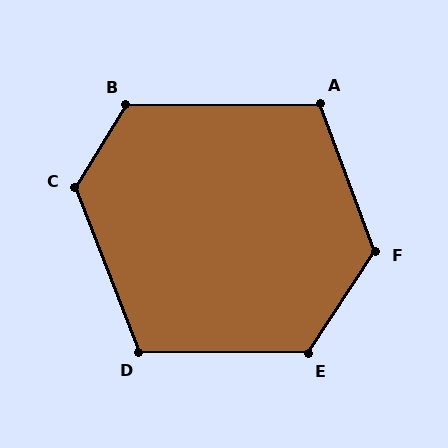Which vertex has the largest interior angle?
C, at approximately 127 degrees.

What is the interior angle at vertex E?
Approximately 123 degrees (obtuse).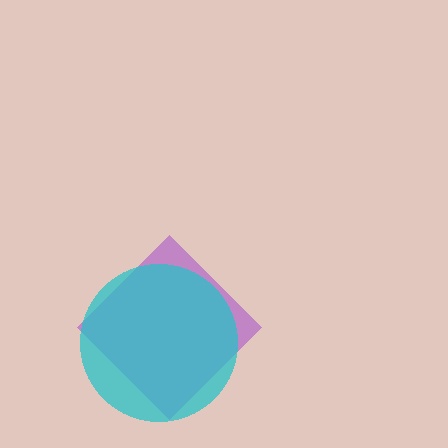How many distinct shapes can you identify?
There are 2 distinct shapes: a purple diamond, a cyan circle.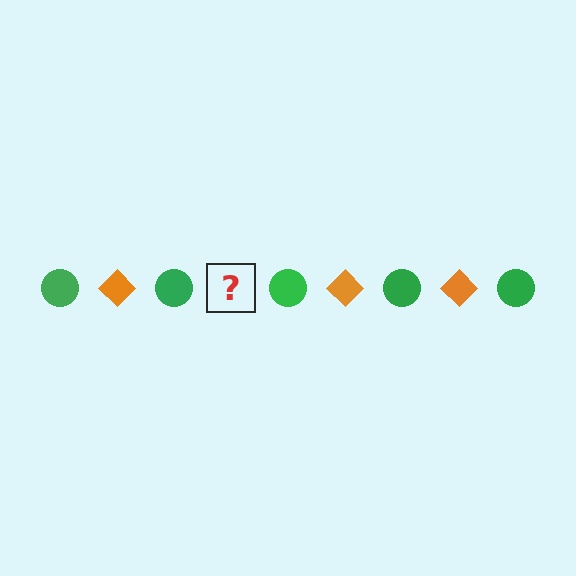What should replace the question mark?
The question mark should be replaced with an orange diamond.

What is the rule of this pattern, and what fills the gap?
The rule is that the pattern alternates between green circle and orange diamond. The gap should be filled with an orange diamond.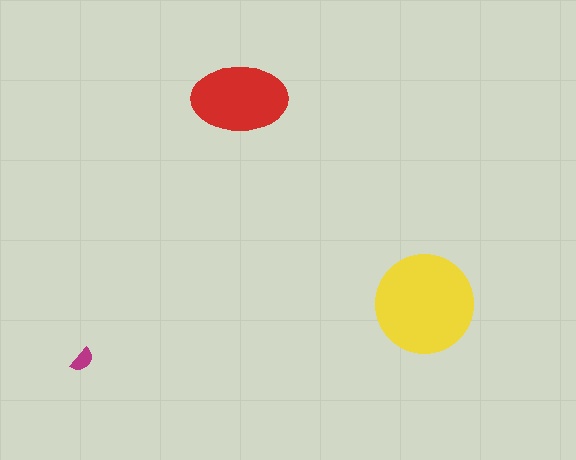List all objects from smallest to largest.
The magenta semicircle, the red ellipse, the yellow circle.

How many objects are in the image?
There are 3 objects in the image.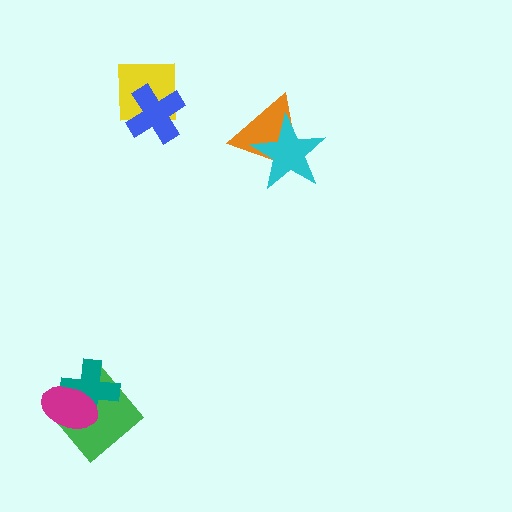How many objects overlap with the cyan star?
1 object overlaps with the cyan star.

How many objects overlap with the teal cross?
2 objects overlap with the teal cross.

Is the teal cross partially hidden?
Yes, it is partially covered by another shape.